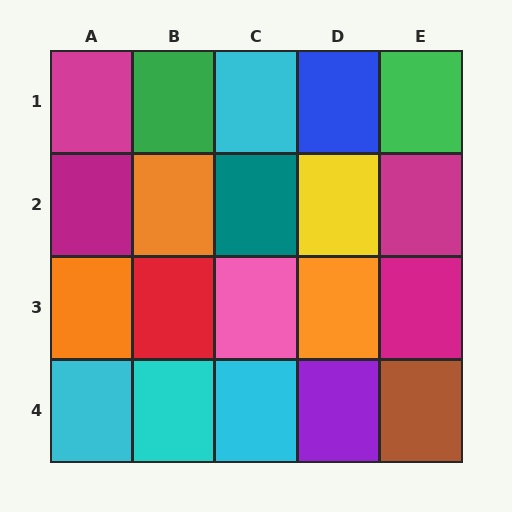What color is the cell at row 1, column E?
Green.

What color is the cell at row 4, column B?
Cyan.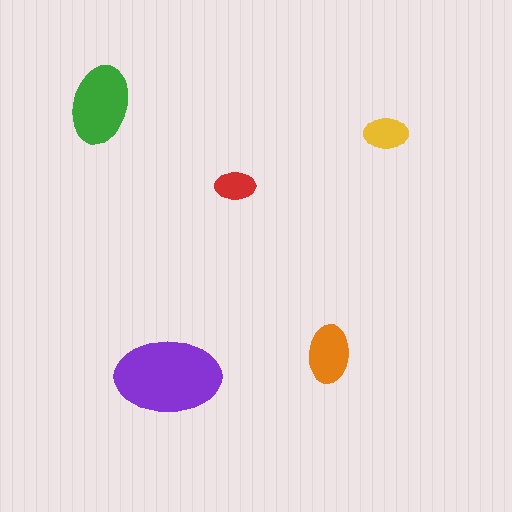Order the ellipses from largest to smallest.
the purple one, the green one, the orange one, the yellow one, the red one.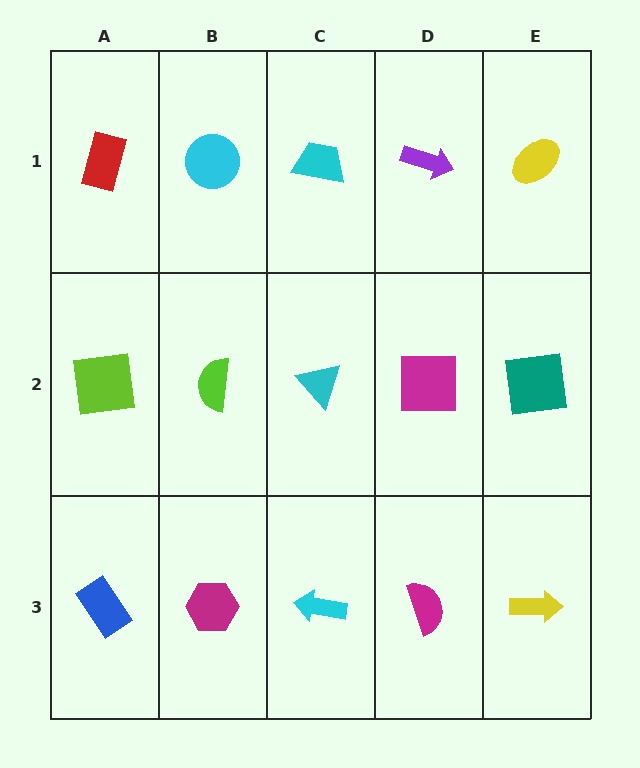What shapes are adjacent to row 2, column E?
A yellow ellipse (row 1, column E), a yellow arrow (row 3, column E), a magenta square (row 2, column D).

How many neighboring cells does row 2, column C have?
4.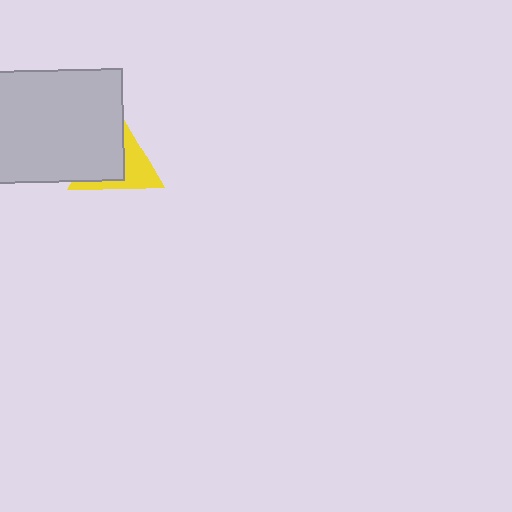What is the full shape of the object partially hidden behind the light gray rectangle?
The partially hidden object is a yellow triangle.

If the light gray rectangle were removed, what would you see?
You would see the complete yellow triangle.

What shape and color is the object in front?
The object in front is a light gray rectangle.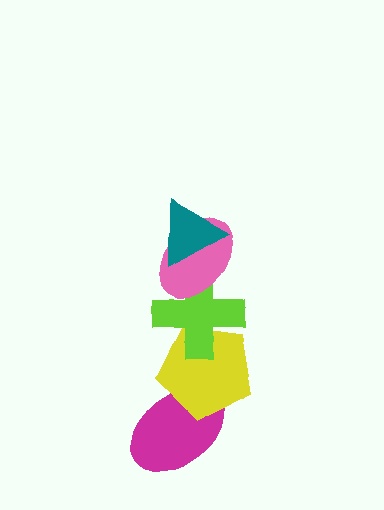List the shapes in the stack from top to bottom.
From top to bottom: the teal triangle, the pink ellipse, the lime cross, the yellow pentagon, the magenta ellipse.